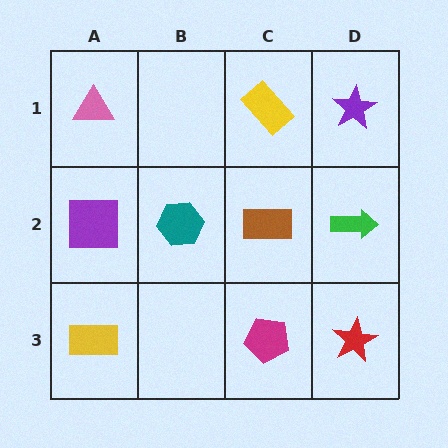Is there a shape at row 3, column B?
No, that cell is empty.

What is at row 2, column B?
A teal hexagon.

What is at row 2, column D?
A green arrow.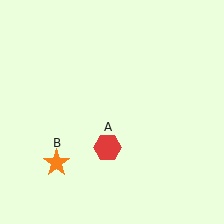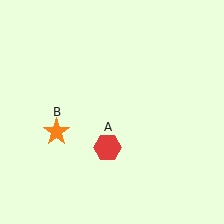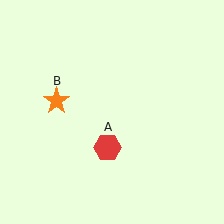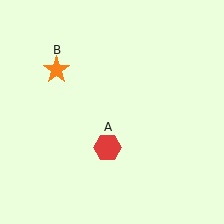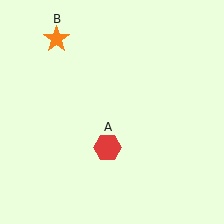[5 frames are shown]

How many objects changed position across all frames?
1 object changed position: orange star (object B).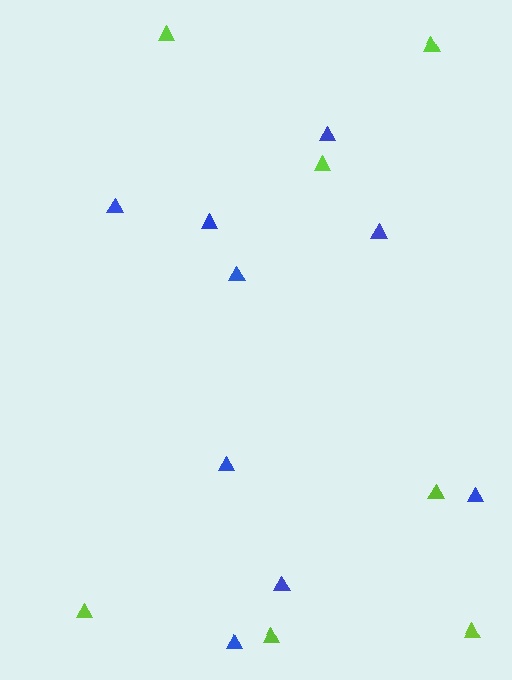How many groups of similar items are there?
There are 2 groups: one group of lime triangles (7) and one group of blue triangles (9).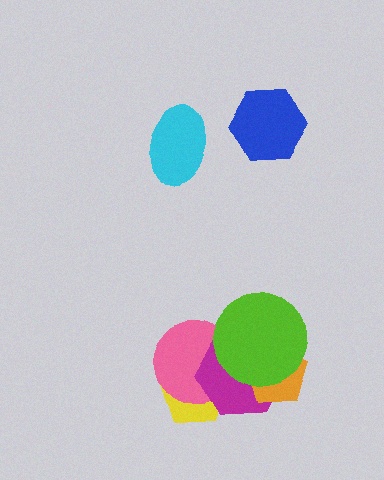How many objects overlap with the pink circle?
3 objects overlap with the pink circle.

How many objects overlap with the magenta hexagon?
4 objects overlap with the magenta hexagon.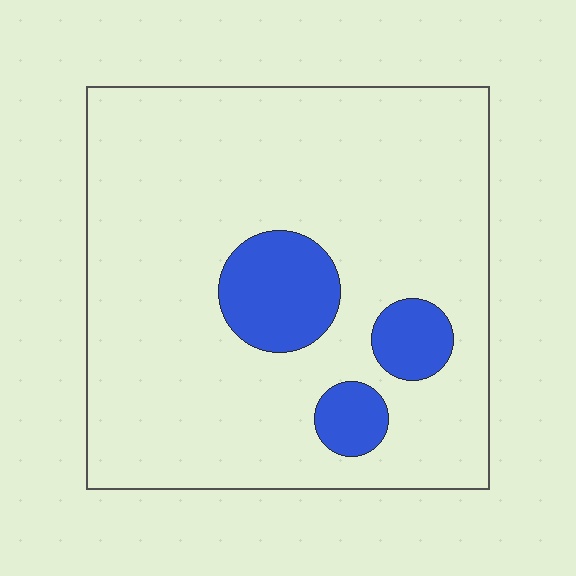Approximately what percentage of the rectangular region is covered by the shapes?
Approximately 15%.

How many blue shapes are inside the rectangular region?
3.